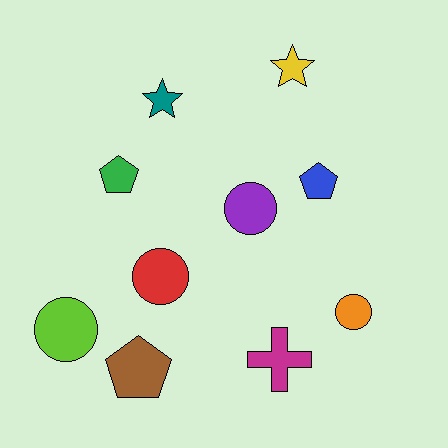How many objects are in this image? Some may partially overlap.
There are 10 objects.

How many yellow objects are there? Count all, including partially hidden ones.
There is 1 yellow object.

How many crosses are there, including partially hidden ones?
There is 1 cross.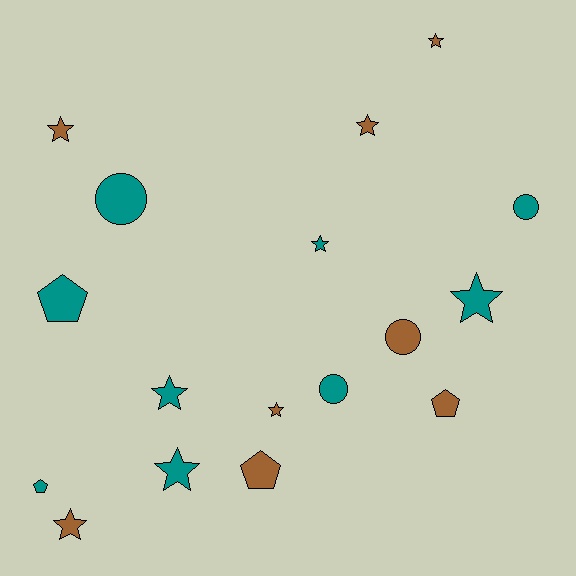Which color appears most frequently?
Teal, with 9 objects.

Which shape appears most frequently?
Star, with 9 objects.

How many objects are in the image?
There are 17 objects.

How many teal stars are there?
There are 4 teal stars.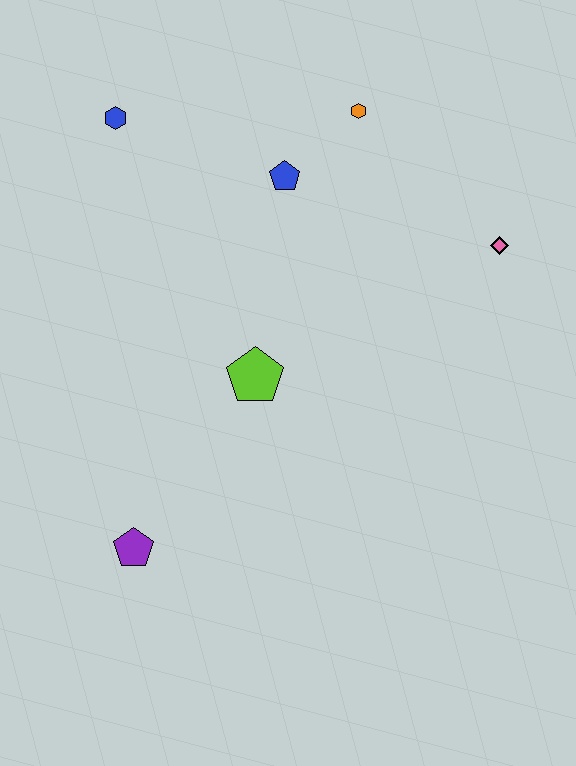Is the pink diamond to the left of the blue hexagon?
No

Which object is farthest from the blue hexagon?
The purple pentagon is farthest from the blue hexagon.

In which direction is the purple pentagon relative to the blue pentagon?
The purple pentagon is below the blue pentagon.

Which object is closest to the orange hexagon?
The blue pentagon is closest to the orange hexagon.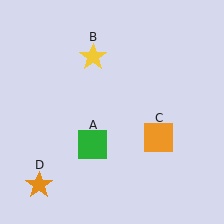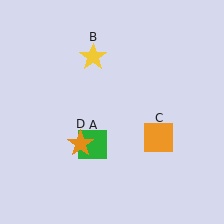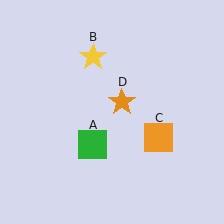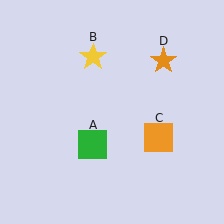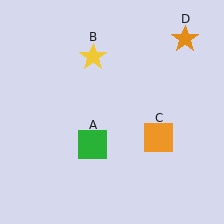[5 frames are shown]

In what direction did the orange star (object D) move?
The orange star (object D) moved up and to the right.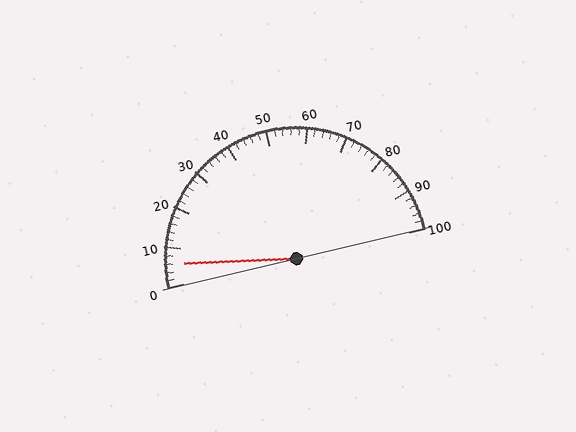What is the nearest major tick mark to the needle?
The nearest major tick mark is 10.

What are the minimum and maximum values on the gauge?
The gauge ranges from 0 to 100.